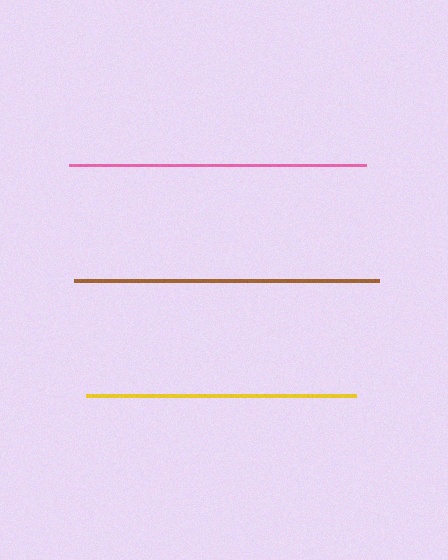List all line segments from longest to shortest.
From longest to shortest: brown, pink, yellow.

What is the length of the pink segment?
The pink segment is approximately 296 pixels long.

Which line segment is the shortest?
The yellow line is the shortest at approximately 270 pixels.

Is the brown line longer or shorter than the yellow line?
The brown line is longer than the yellow line.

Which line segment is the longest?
The brown line is the longest at approximately 305 pixels.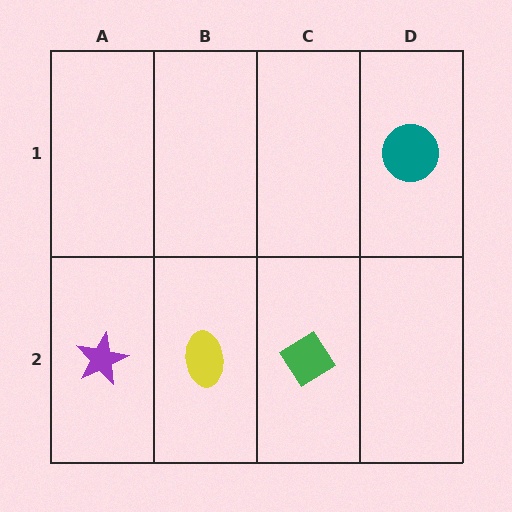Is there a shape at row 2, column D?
No, that cell is empty.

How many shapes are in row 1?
1 shape.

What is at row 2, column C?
A green diamond.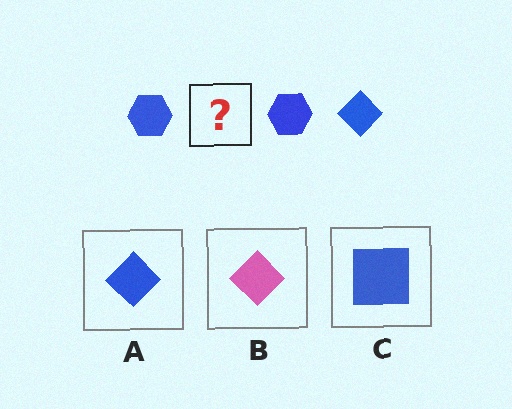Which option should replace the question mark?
Option A.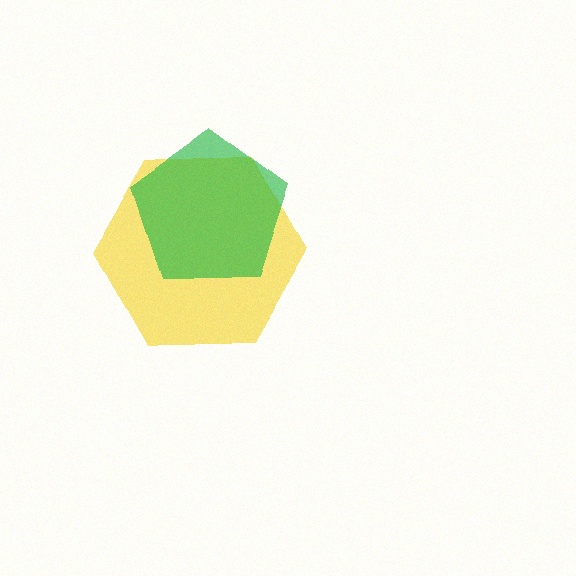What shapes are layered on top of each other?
The layered shapes are: a yellow hexagon, a green pentagon.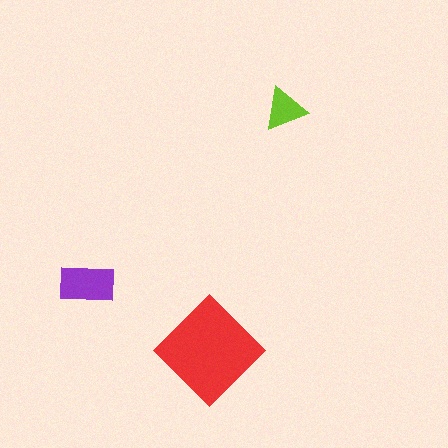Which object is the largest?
The red diamond.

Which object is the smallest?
The lime triangle.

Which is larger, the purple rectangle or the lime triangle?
The purple rectangle.